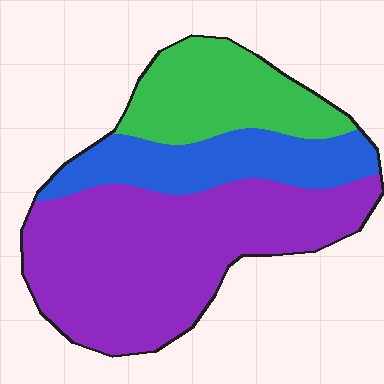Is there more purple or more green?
Purple.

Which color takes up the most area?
Purple, at roughly 55%.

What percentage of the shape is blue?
Blue takes up about one fifth (1/5) of the shape.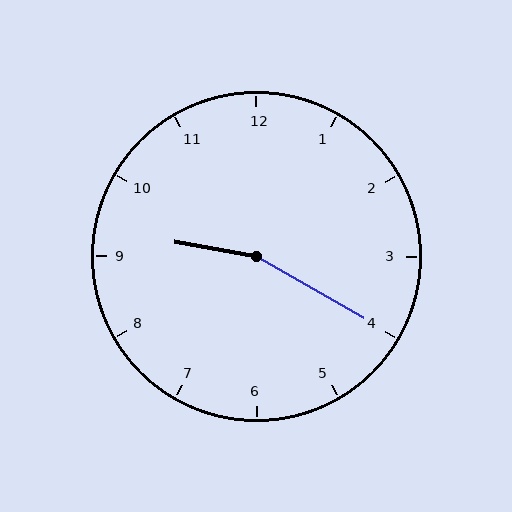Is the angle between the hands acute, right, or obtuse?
It is obtuse.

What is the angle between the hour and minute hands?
Approximately 160 degrees.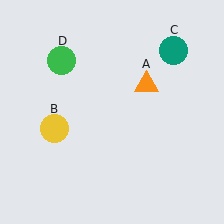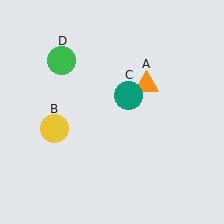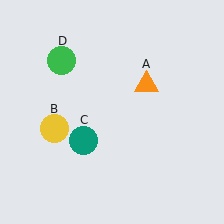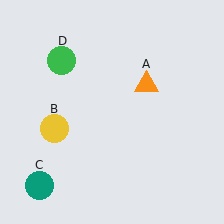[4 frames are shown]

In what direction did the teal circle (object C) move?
The teal circle (object C) moved down and to the left.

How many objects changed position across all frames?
1 object changed position: teal circle (object C).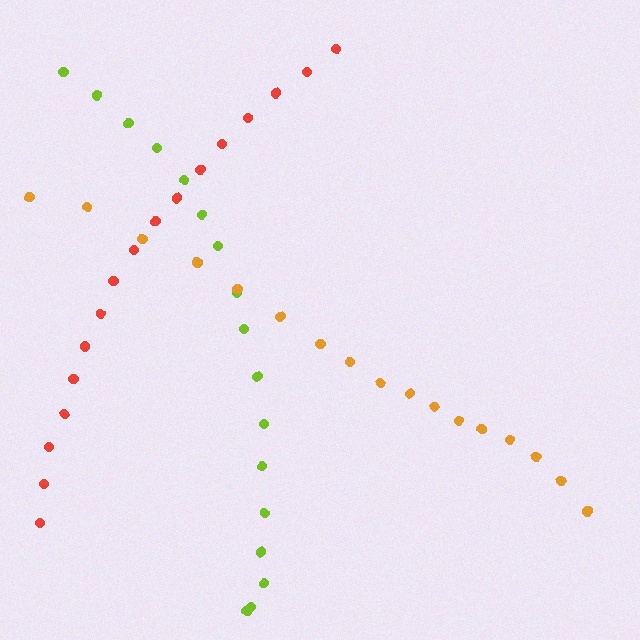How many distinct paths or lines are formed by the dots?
There are 3 distinct paths.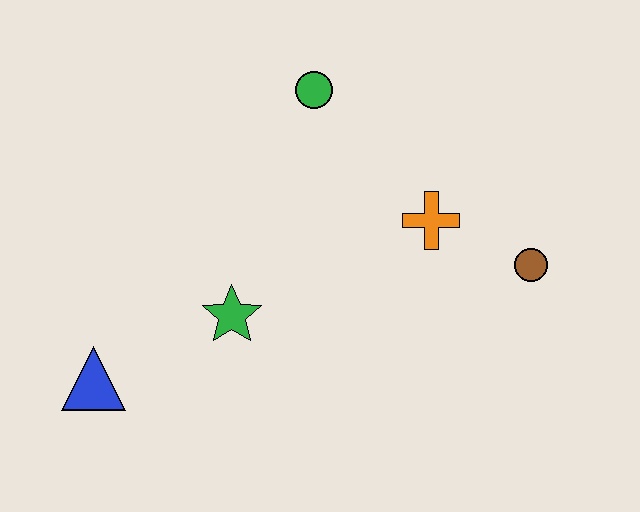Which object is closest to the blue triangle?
The green star is closest to the blue triangle.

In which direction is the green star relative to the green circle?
The green star is below the green circle.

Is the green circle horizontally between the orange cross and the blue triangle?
Yes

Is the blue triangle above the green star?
No